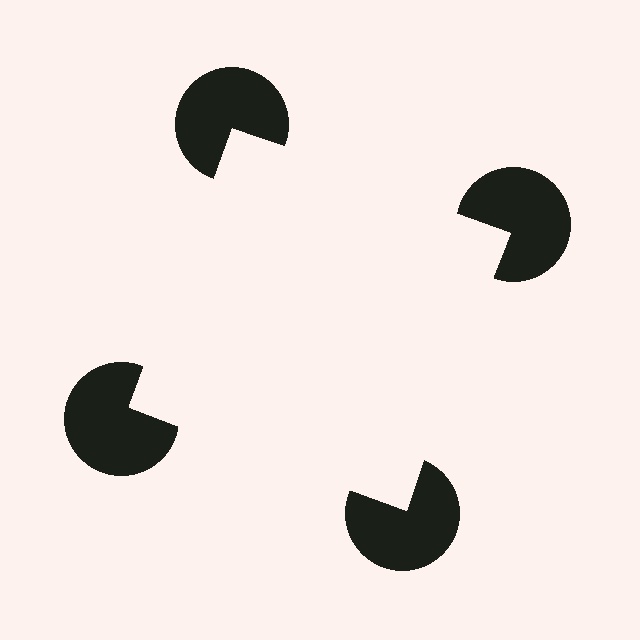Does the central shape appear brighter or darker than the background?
It typically appears slightly brighter than the background, even though no actual brightness change is drawn.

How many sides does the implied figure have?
4 sides.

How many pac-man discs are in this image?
There are 4 — one at each vertex of the illusory square.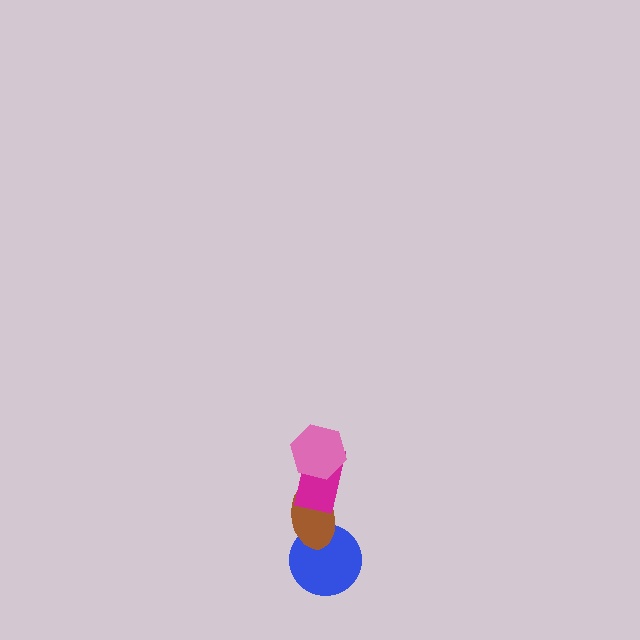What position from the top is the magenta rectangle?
The magenta rectangle is 2nd from the top.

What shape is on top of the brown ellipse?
The magenta rectangle is on top of the brown ellipse.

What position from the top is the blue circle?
The blue circle is 4th from the top.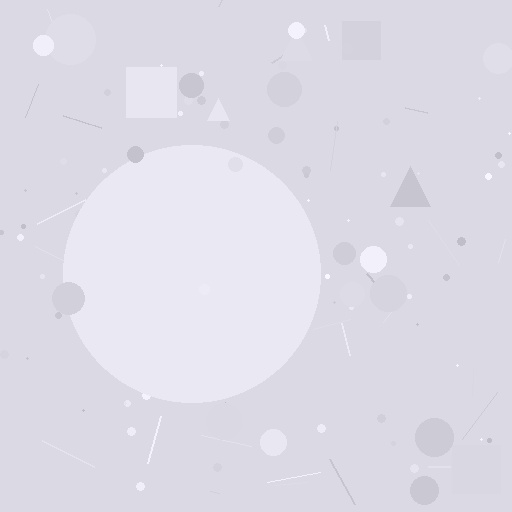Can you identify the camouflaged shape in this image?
The camouflaged shape is a circle.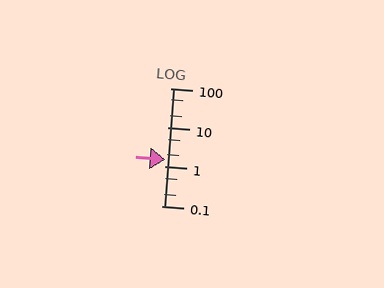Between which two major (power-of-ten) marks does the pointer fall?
The pointer is between 1 and 10.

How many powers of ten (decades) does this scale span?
The scale spans 3 decades, from 0.1 to 100.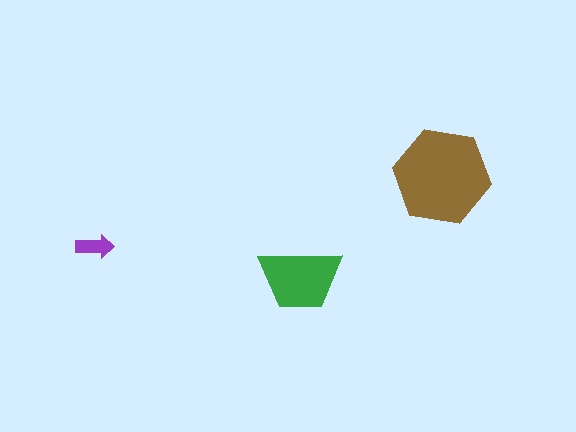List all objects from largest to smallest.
The brown hexagon, the green trapezoid, the purple arrow.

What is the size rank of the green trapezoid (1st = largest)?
2nd.